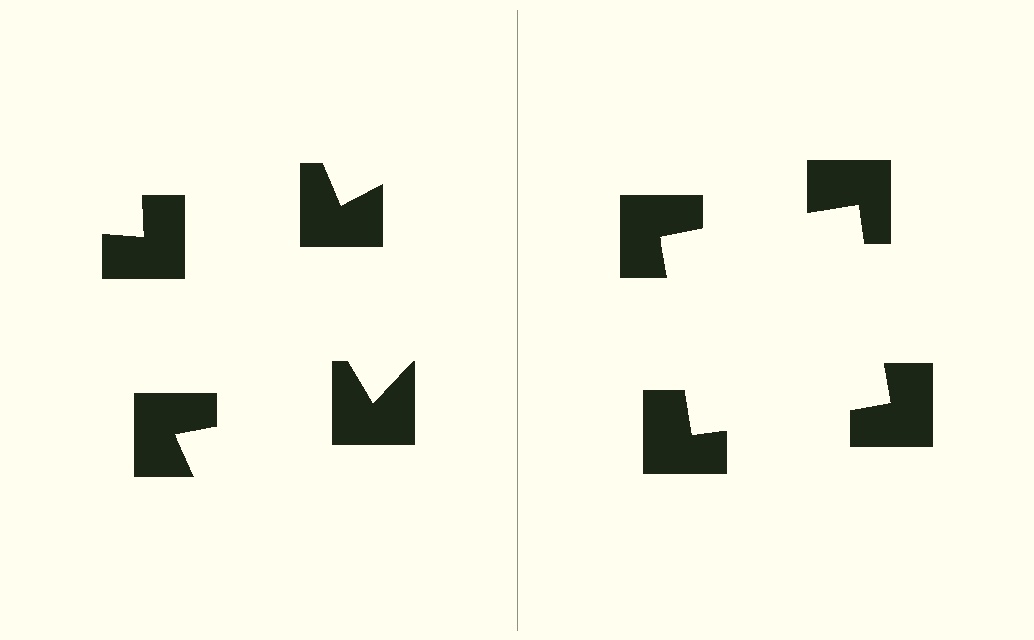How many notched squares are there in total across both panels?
8 — 4 on each side.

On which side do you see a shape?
An illusory square appears on the right side. On the left side the wedge cuts are rotated, so no coherent shape forms.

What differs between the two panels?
The notched squares are positioned identically on both sides; only the wedge orientations differ. On the right they align to a square; on the left they are misaligned.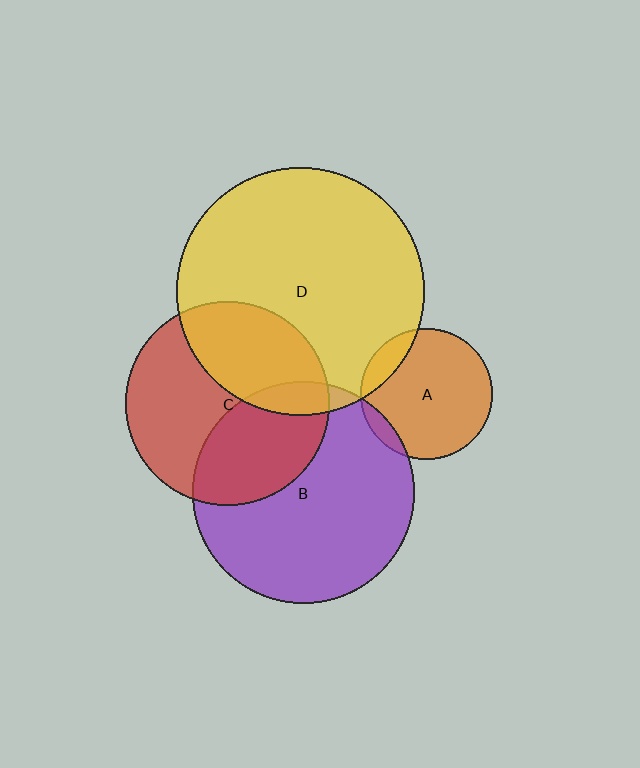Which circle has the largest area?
Circle D (yellow).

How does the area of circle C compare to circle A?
Approximately 2.4 times.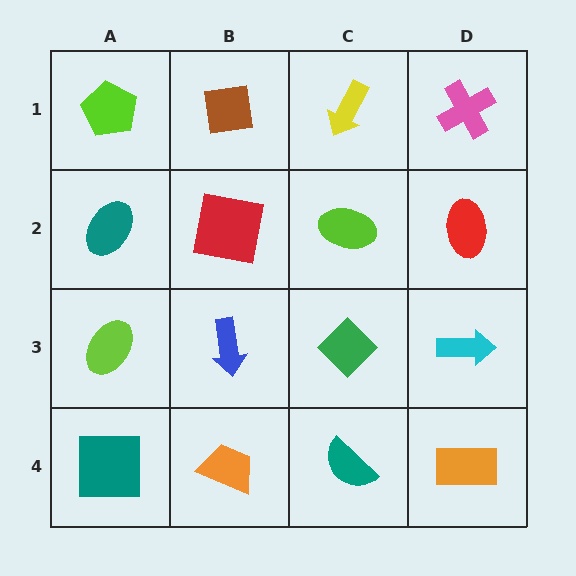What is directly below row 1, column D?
A red ellipse.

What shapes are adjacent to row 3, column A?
A teal ellipse (row 2, column A), a teal square (row 4, column A), a blue arrow (row 3, column B).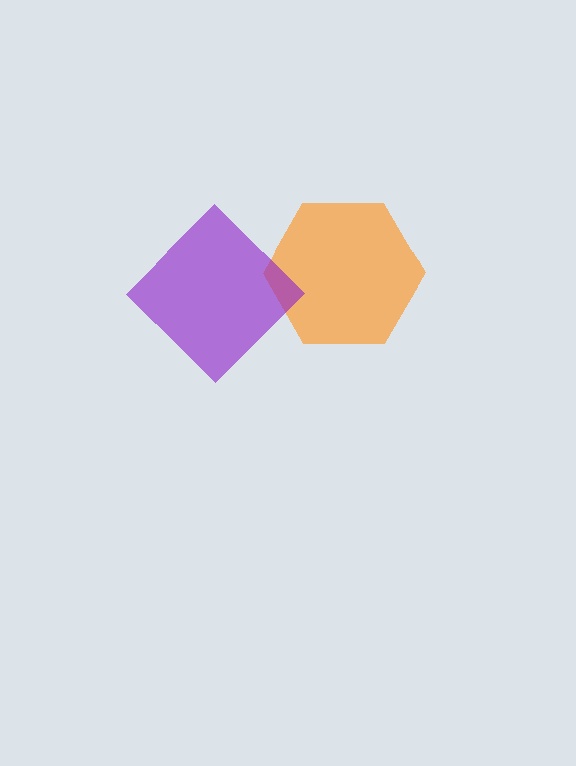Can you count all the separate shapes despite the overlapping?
Yes, there are 2 separate shapes.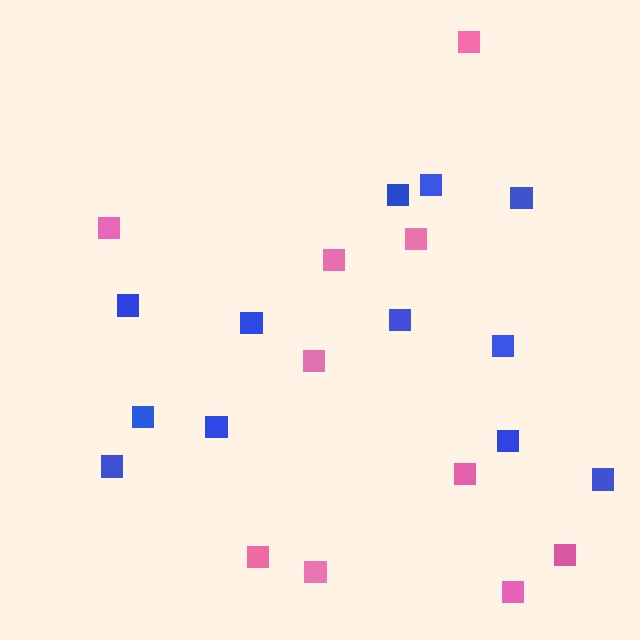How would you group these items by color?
There are 2 groups: one group of pink squares (10) and one group of blue squares (12).